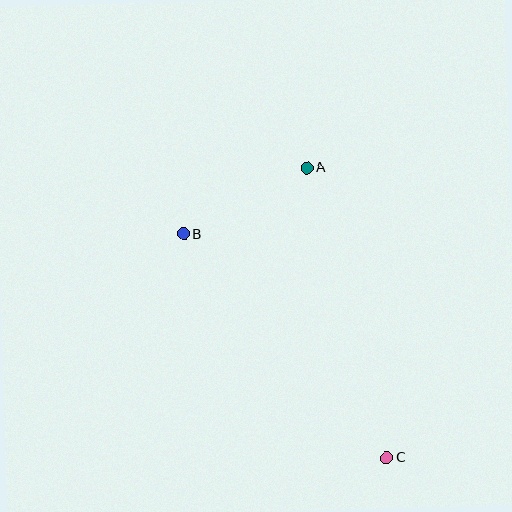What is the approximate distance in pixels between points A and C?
The distance between A and C is approximately 301 pixels.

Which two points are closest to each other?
Points A and B are closest to each other.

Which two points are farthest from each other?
Points B and C are farthest from each other.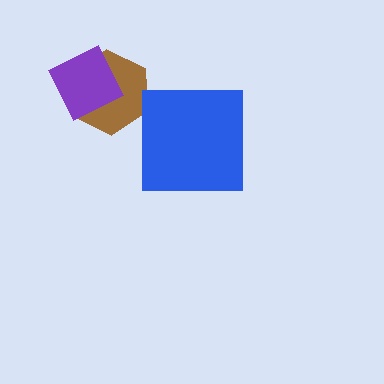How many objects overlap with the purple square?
1 object overlaps with the purple square.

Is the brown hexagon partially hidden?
Yes, it is partially covered by another shape.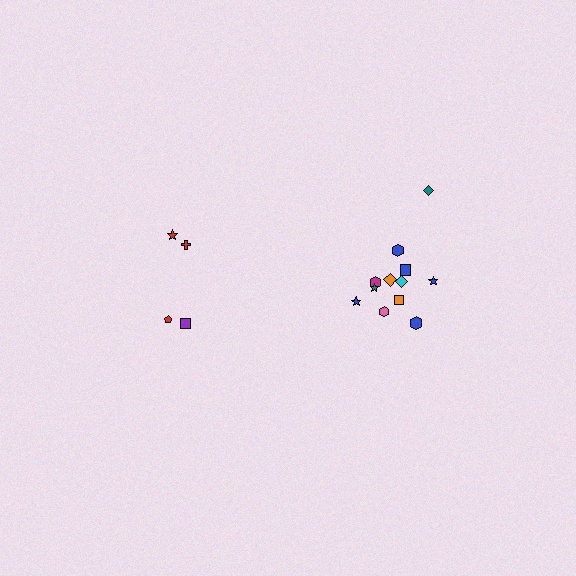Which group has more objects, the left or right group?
The right group.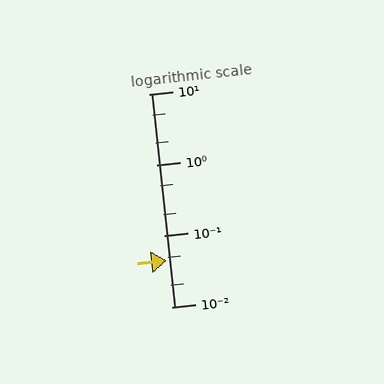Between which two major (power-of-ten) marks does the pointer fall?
The pointer is between 0.01 and 0.1.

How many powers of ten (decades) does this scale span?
The scale spans 3 decades, from 0.01 to 10.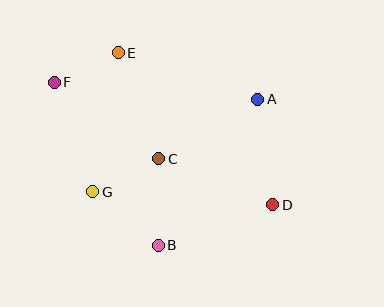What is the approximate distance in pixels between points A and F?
The distance between A and F is approximately 204 pixels.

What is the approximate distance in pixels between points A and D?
The distance between A and D is approximately 107 pixels.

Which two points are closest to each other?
Points E and F are closest to each other.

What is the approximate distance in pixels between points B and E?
The distance between B and E is approximately 197 pixels.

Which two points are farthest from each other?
Points D and F are farthest from each other.